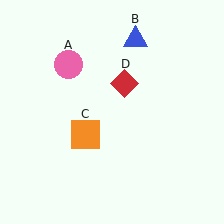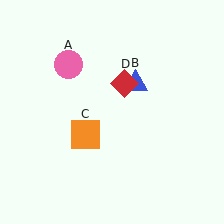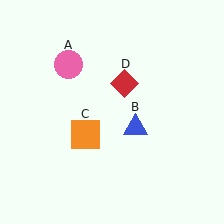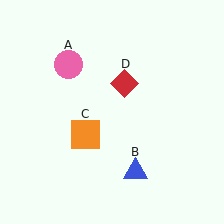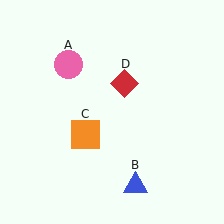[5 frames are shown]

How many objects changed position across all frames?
1 object changed position: blue triangle (object B).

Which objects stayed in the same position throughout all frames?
Pink circle (object A) and orange square (object C) and red diamond (object D) remained stationary.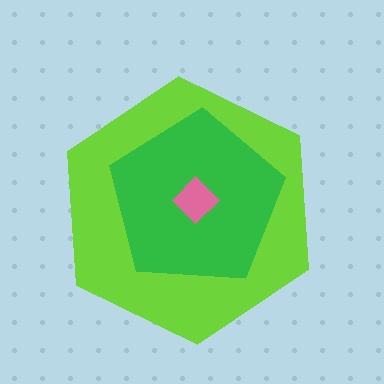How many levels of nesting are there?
3.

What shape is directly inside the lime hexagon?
The green pentagon.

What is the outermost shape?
The lime hexagon.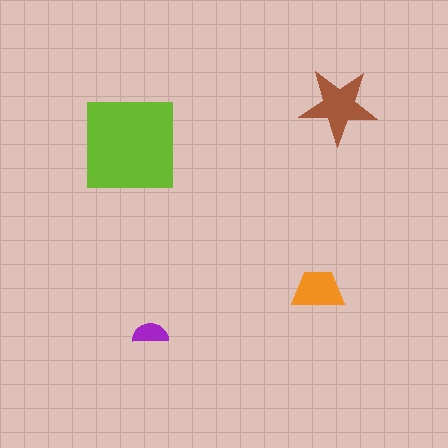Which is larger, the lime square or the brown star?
The lime square.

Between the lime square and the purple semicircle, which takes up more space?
The lime square.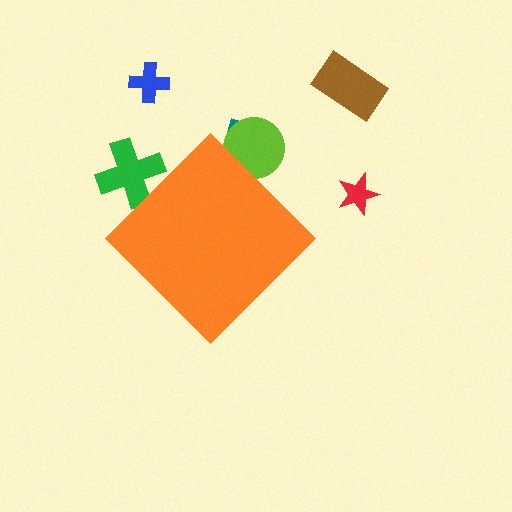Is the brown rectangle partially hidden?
No, the brown rectangle is fully visible.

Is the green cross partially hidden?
Yes, the green cross is partially hidden behind the orange diamond.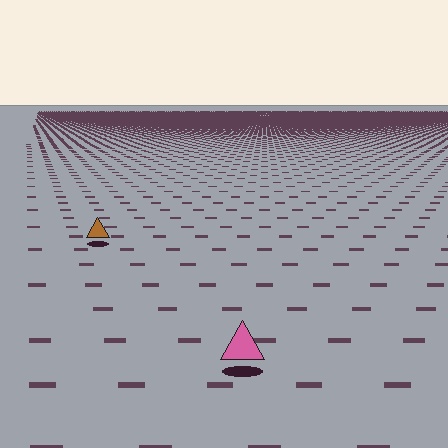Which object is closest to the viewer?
The pink triangle is closest. The texture marks near it are larger and more spread out.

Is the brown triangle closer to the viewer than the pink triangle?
No. The pink triangle is closer — you can tell from the texture gradient: the ground texture is coarser near it.